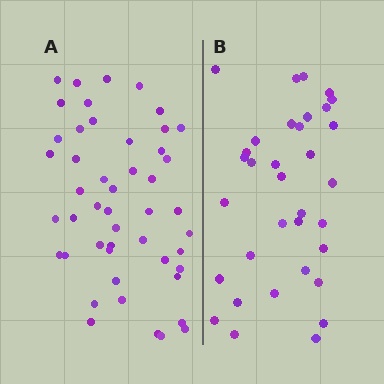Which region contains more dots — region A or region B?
Region A (the left region) has more dots.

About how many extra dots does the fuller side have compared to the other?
Region A has approximately 15 more dots than region B.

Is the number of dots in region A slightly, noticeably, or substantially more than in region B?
Region A has noticeably more, but not dramatically so. The ratio is roughly 1.4 to 1.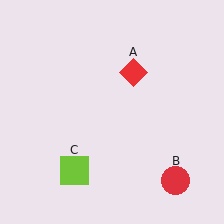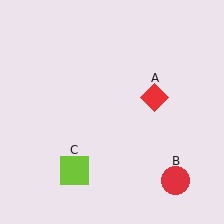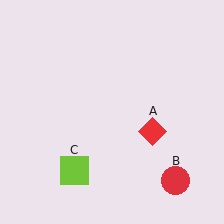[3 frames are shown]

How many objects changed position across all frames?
1 object changed position: red diamond (object A).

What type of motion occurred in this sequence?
The red diamond (object A) rotated clockwise around the center of the scene.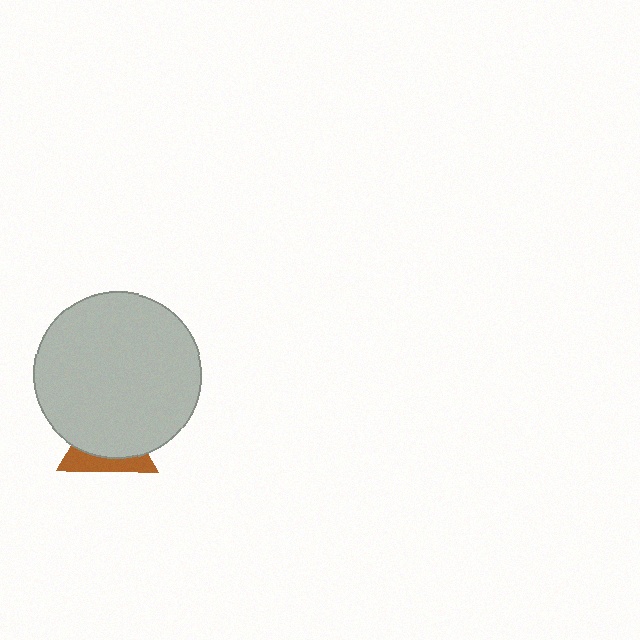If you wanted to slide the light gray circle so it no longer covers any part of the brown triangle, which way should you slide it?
Slide it up — that is the most direct way to separate the two shapes.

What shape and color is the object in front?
The object in front is a light gray circle.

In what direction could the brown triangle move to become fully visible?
The brown triangle could move down. That would shift it out from behind the light gray circle entirely.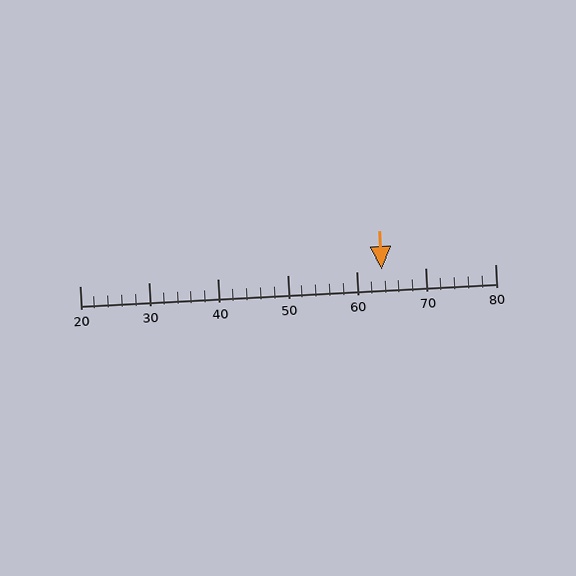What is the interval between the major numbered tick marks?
The major tick marks are spaced 10 units apart.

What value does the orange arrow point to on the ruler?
The orange arrow points to approximately 64.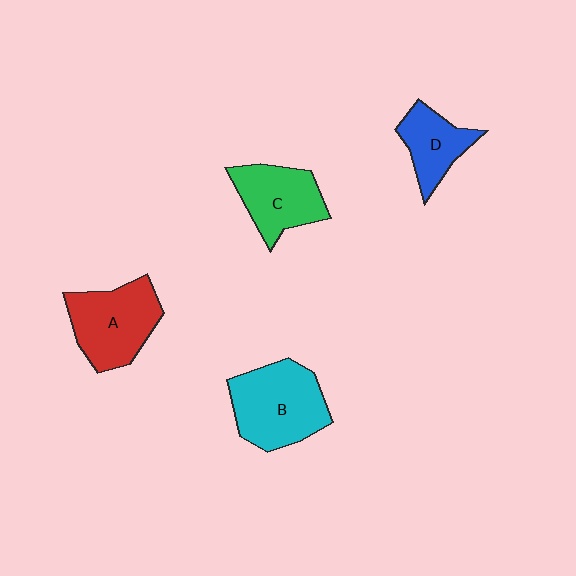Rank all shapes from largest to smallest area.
From largest to smallest: B (cyan), A (red), C (green), D (blue).